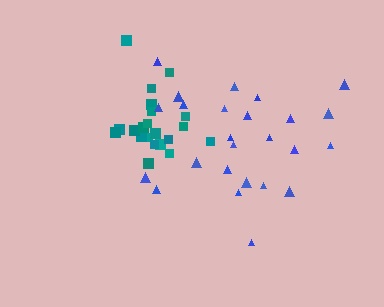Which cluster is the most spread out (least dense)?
Blue.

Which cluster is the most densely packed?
Teal.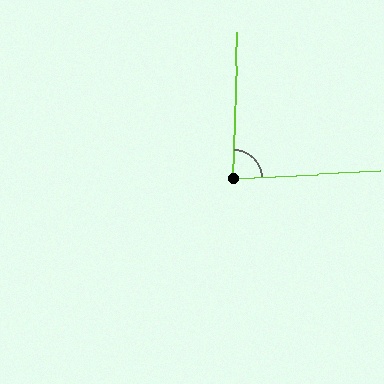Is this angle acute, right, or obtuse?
It is approximately a right angle.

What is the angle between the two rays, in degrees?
Approximately 85 degrees.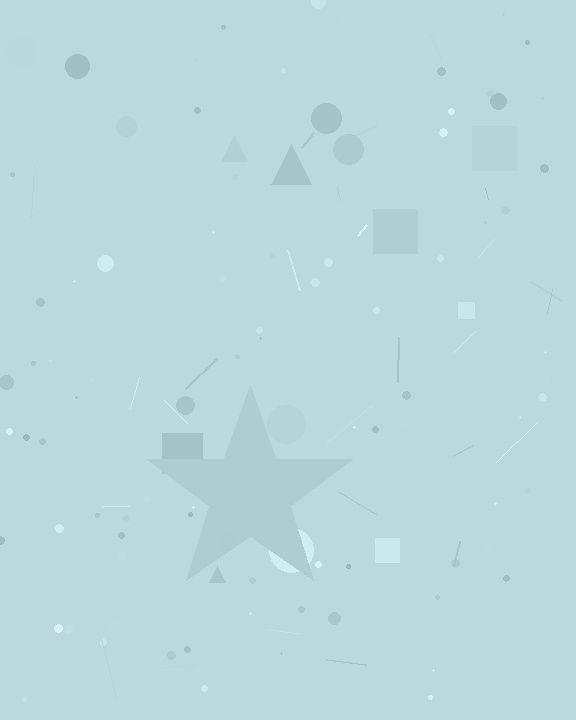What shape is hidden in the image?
A star is hidden in the image.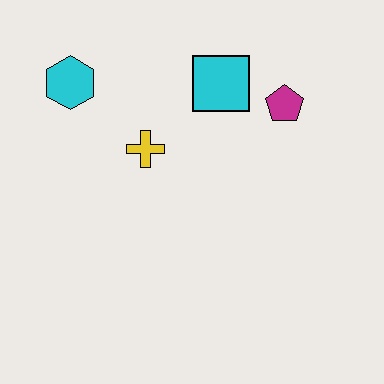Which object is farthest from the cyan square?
The cyan hexagon is farthest from the cyan square.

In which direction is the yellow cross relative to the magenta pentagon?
The yellow cross is to the left of the magenta pentagon.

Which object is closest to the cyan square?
The magenta pentagon is closest to the cyan square.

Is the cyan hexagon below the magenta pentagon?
No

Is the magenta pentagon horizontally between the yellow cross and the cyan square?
No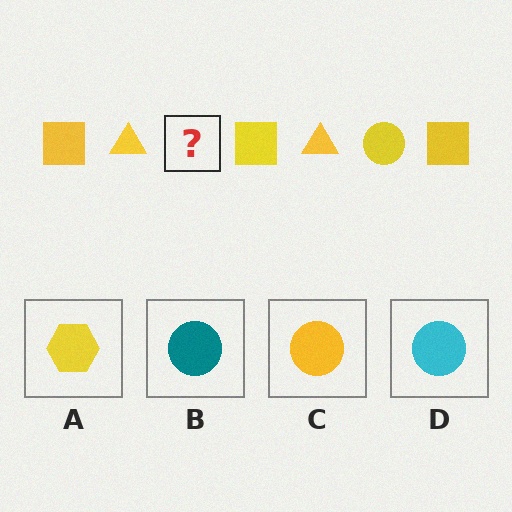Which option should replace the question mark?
Option C.